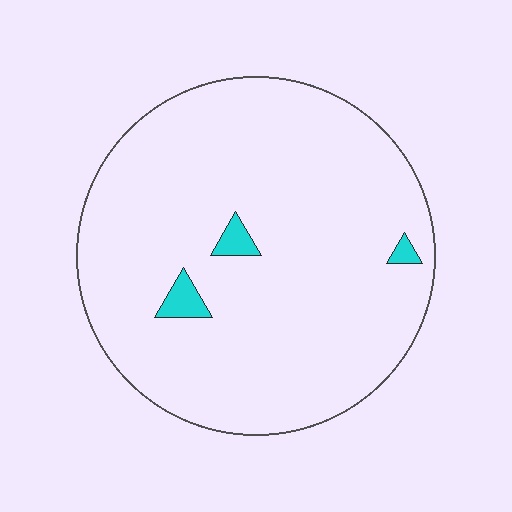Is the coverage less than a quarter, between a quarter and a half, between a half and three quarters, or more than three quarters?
Less than a quarter.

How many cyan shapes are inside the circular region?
3.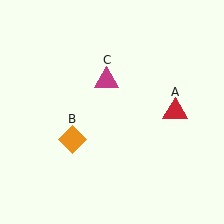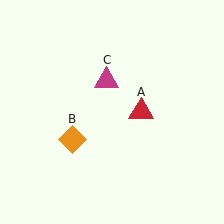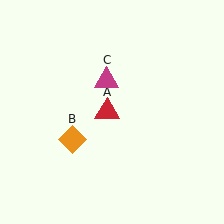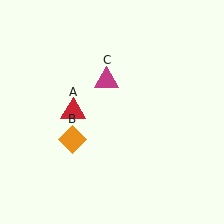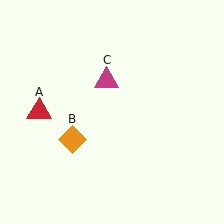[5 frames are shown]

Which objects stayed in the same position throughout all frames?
Orange diamond (object B) and magenta triangle (object C) remained stationary.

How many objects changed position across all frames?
1 object changed position: red triangle (object A).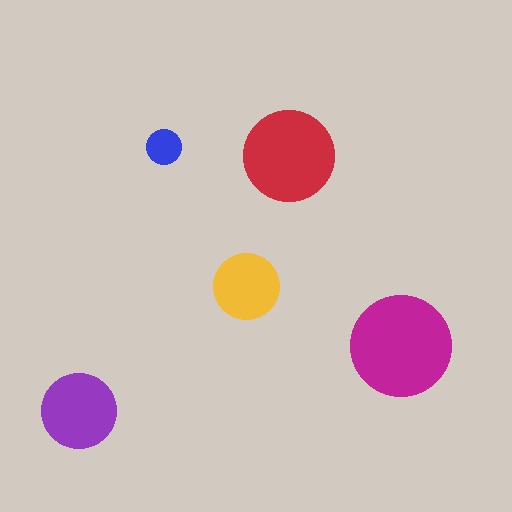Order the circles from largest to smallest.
the magenta one, the red one, the purple one, the yellow one, the blue one.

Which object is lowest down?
The purple circle is bottommost.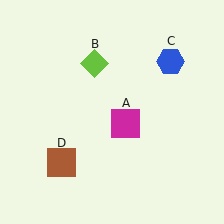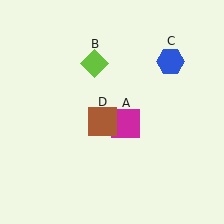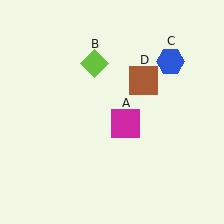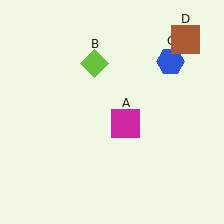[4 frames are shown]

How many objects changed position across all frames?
1 object changed position: brown square (object D).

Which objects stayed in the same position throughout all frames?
Magenta square (object A) and lime diamond (object B) and blue hexagon (object C) remained stationary.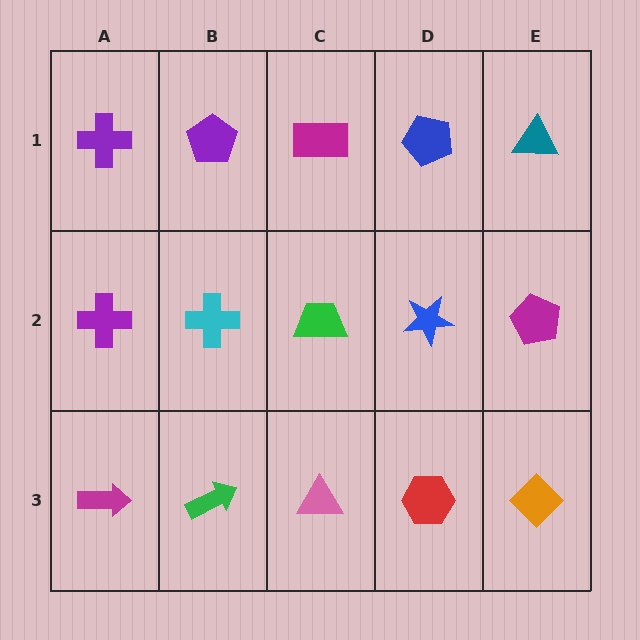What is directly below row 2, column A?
A magenta arrow.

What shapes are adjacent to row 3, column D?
A blue star (row 2, column D), a pink triangle (row 3, column C), an orange diamond (row 3, column E).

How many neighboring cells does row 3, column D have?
3.